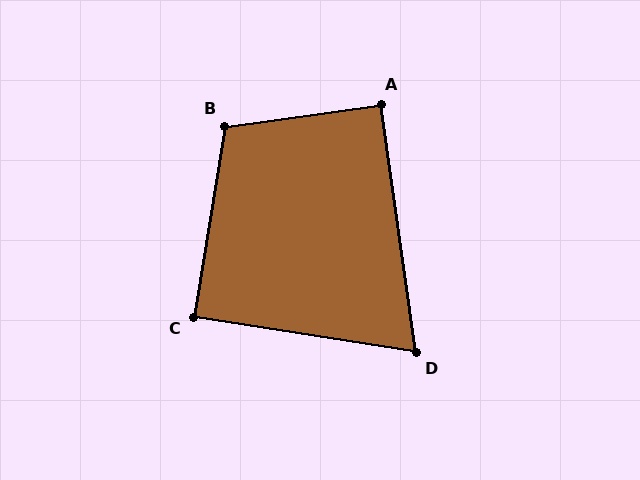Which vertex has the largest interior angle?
B, at approximately 107 degrees.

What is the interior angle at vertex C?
Approximately 90 degrees (approximately right).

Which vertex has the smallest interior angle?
D, at approximately 73 degrees.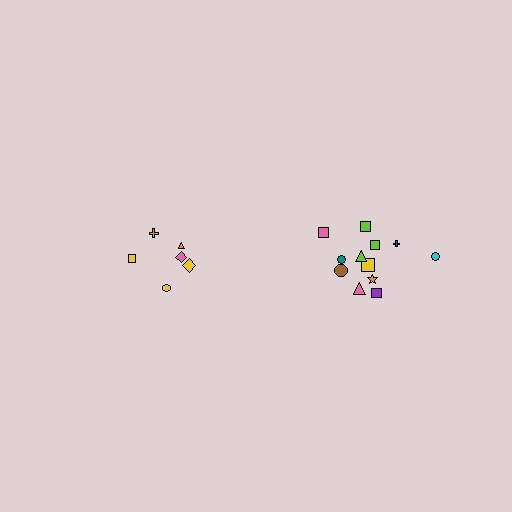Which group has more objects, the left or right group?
The right group.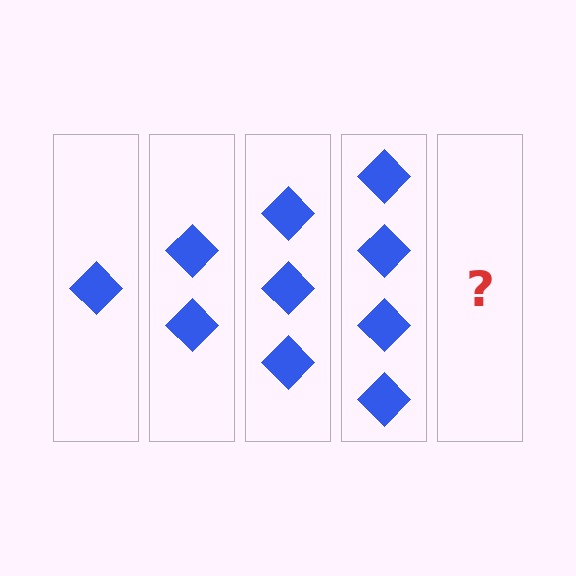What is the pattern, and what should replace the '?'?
The pattern is that each step adds one more diamond. The '?' should be 5 diamonds.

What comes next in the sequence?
The next element should be 5 diamonds.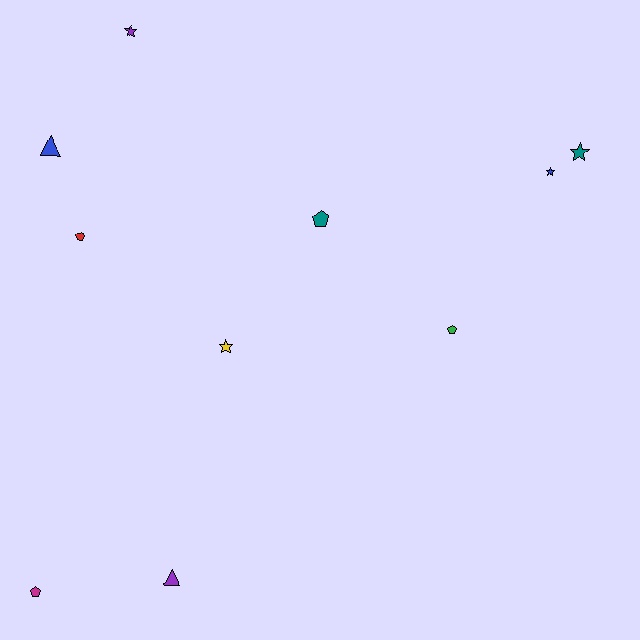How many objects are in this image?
There are 10 objects.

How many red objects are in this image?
There is 1 red object.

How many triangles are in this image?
There are 2 triangles.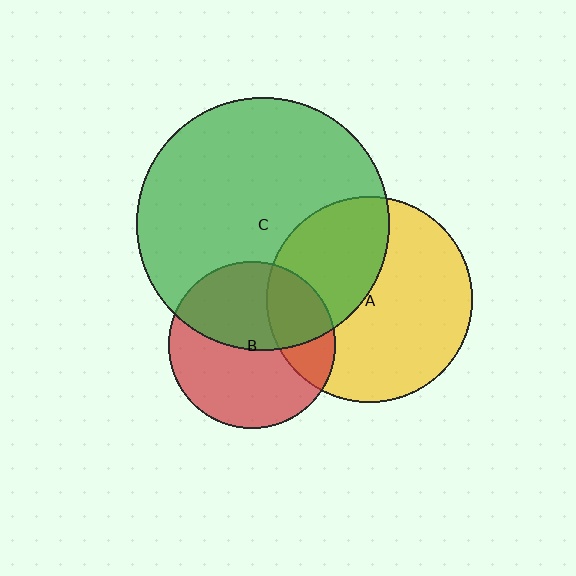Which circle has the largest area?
Circle C (green).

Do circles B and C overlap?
Yes.